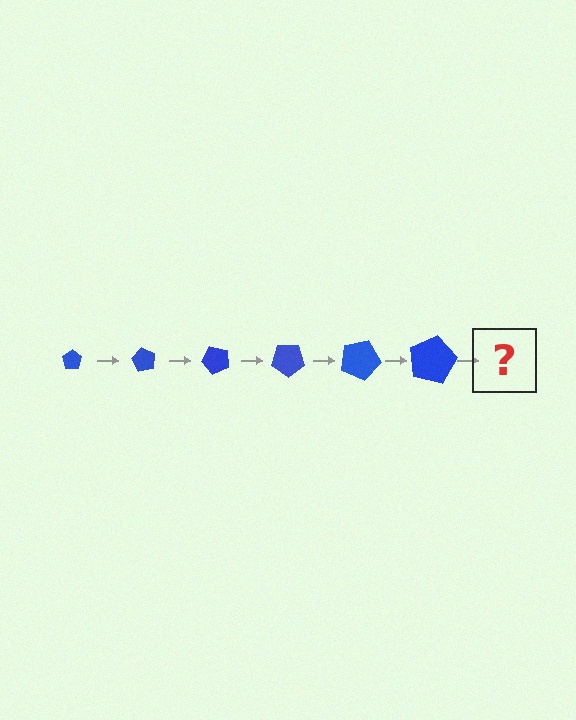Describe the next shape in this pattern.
It should be a pentagon, larger than the previous one and rotated 360 degrees from the start.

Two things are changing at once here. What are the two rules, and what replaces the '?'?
The two rules are that the pentagon grows larger each step and it rotates 60 degrees each step. The '?' should be a pentagon, larger than the previous one and rotated 360 degrees from the start.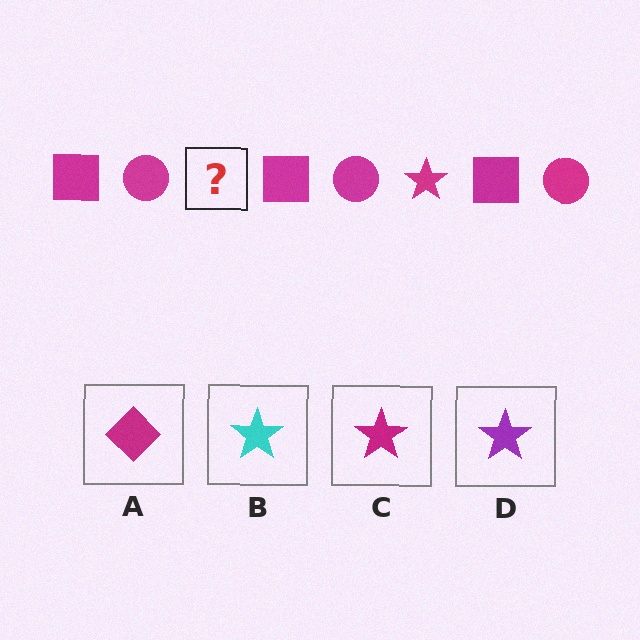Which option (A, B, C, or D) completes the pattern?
C.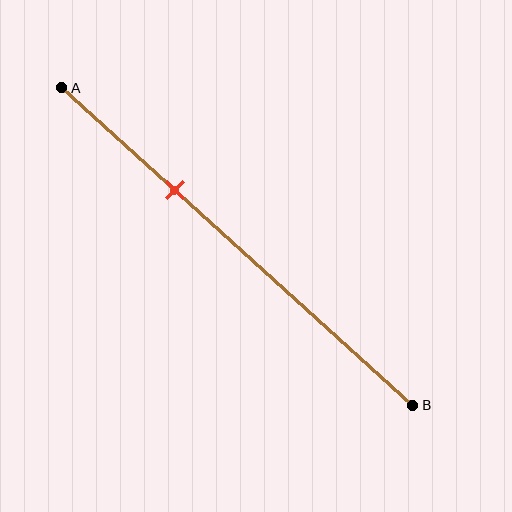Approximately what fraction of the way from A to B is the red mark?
The red mark is approximately 30% of the way from A to B.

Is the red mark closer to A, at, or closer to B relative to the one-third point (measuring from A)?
The red mark is approximately at the one-third point of segment AB.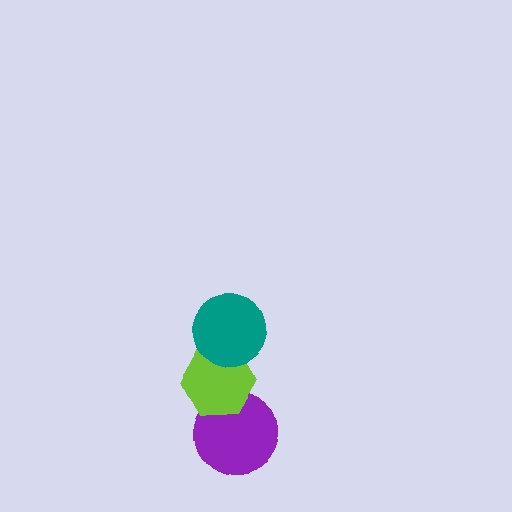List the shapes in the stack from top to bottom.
From top to bottom: the teal circle, the lime hexagon, the purple circle.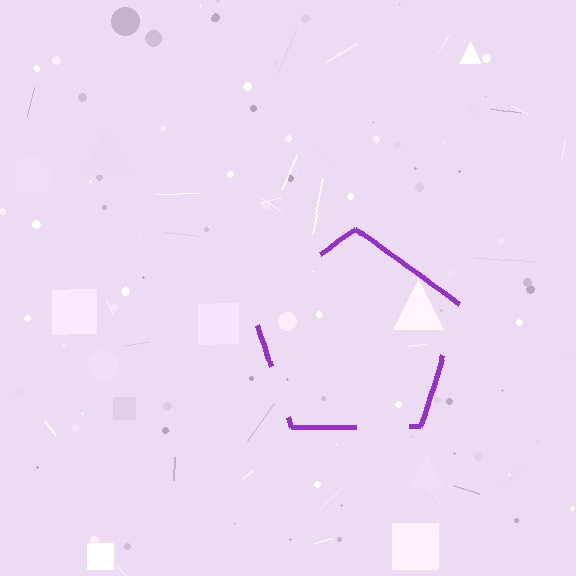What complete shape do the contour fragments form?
The contour fragments form a pentagon.